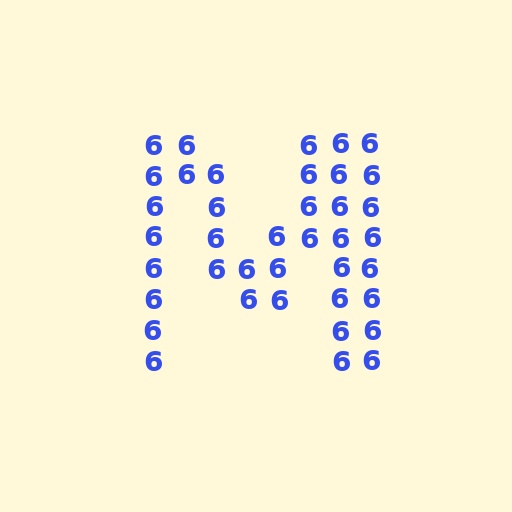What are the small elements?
The small elements are digit 6's.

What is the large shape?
The large shape is the letter M.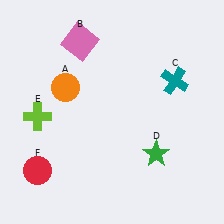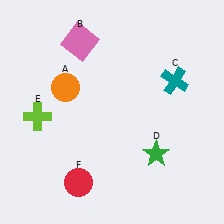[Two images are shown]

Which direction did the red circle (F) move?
The red circle (F) moved right.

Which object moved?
The red circle (F) moved right.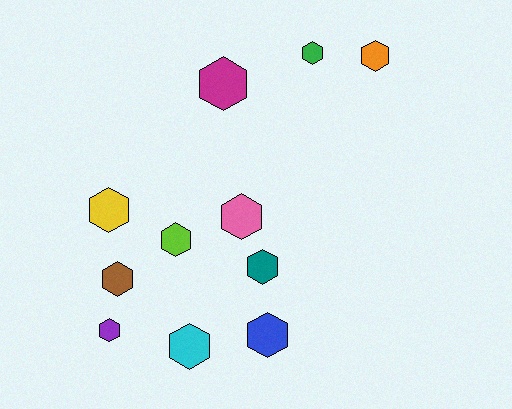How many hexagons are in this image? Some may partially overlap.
There are 11 hexagons.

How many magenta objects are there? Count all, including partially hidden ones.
There is 1 magenta object.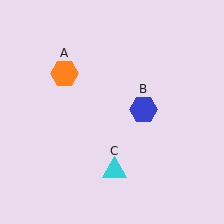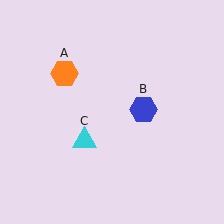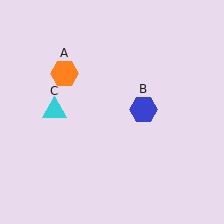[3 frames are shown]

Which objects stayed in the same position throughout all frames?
Orange hexagon (object A) and blue hexagon (object B) remained stationary.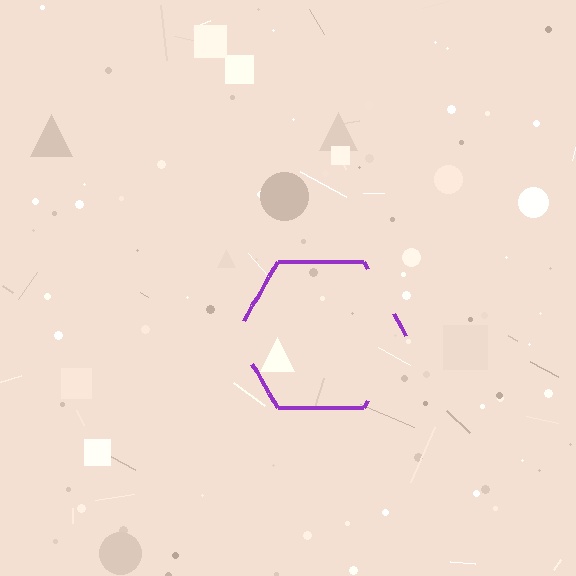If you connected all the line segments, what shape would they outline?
They would outline a hexagon.